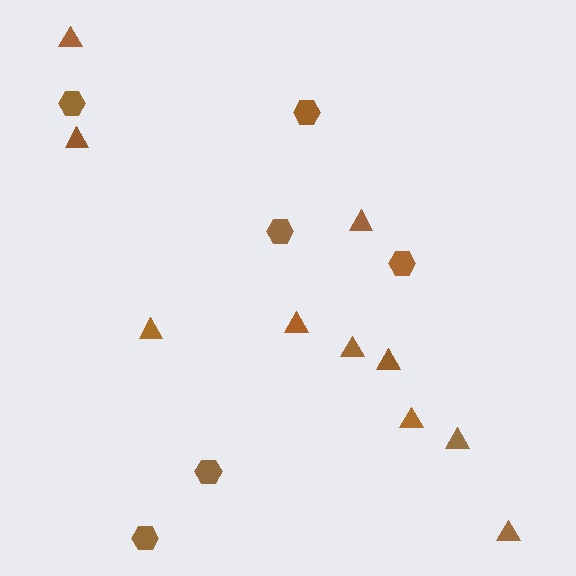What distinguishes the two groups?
There are 2 groups: one group of triangles (10) and one group of hexagons (6).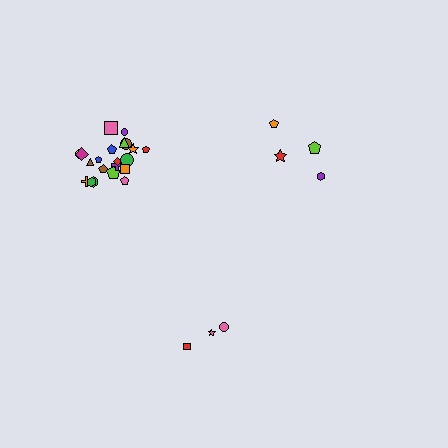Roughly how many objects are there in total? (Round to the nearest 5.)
Roughly 30 objects in total.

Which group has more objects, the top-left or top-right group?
The top-left group.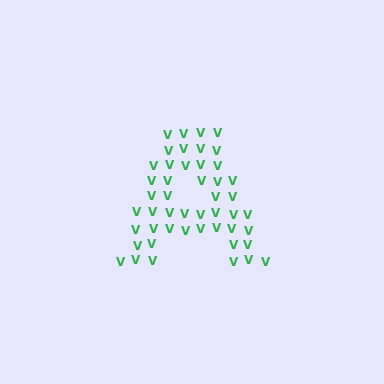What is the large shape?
The large shape is the letter A.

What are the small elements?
The small elements are letter V's.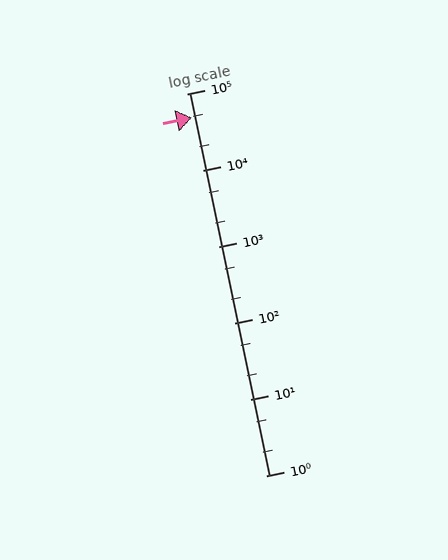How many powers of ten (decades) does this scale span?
The scale spans 5 decades, from 1 to 100000.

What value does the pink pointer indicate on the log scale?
The pointer indicates approximately 49000.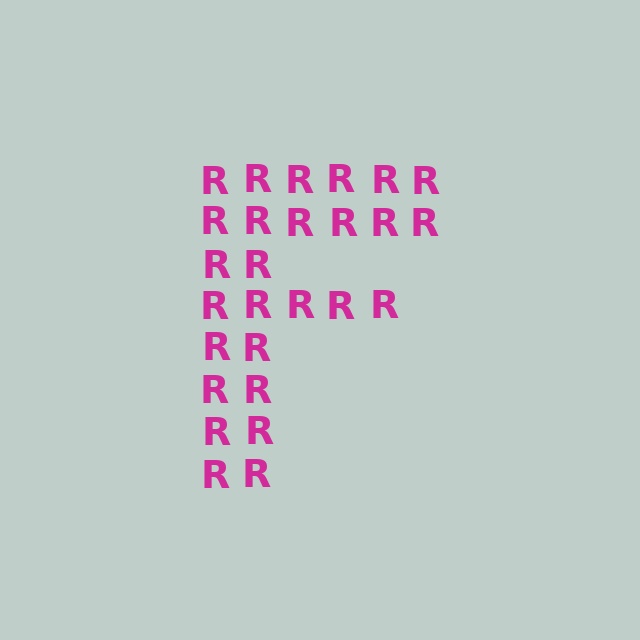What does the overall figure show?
The overall figure shows the letter F.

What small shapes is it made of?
It is made of small letter R's.